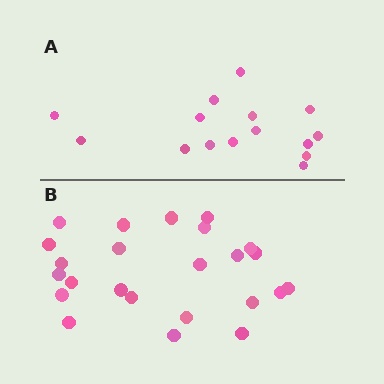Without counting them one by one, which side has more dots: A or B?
Region B (the bottom region) has more dots.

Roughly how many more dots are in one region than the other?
Region B has roughly 8 or so more dots than region A.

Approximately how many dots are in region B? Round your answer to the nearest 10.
About 20 dots. (The exact count is 24, which rounds to 20.)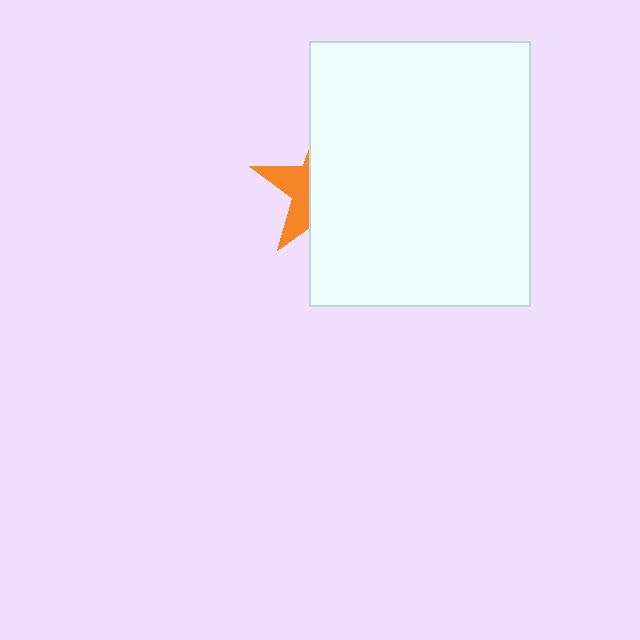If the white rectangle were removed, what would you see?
You would see the complete orange star.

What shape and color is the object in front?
The object in front is a white rectangle.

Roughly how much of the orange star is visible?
A small part of it is visible (roughly 33%).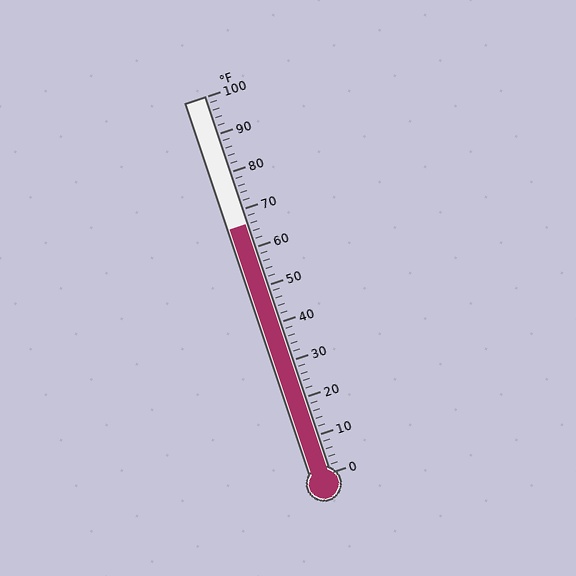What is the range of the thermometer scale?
The thermometer scale ranges from 0°F to 100°F.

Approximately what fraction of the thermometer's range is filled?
The thermometer is filled to approximately 65% of its range.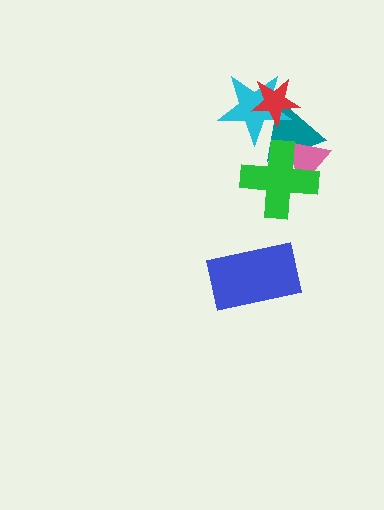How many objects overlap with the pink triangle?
2 objects overlap with the pink triangle.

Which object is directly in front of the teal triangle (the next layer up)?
The pink triangle is directly in front of the teal triangle.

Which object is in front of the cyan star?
The red star is in front of the cyan star.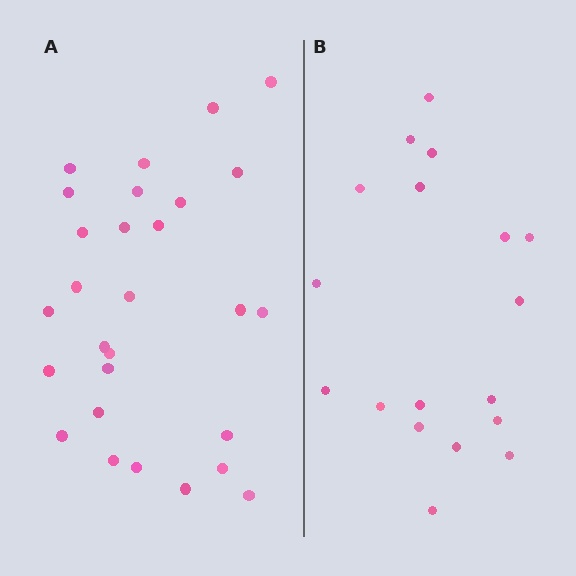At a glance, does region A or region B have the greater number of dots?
Region A (the left region) has more dots.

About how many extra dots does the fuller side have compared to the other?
Region A has roughly 10 or so more dots than region B.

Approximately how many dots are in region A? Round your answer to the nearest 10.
About 30 dots. (The exact count is 28, which rounds to 30.)